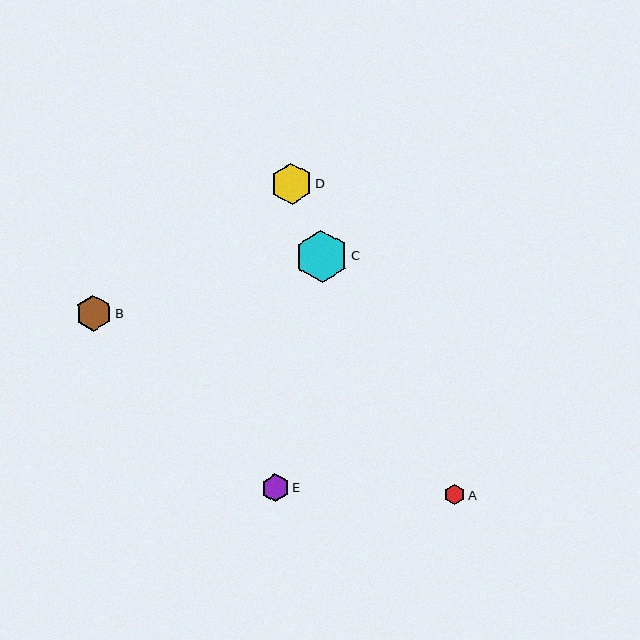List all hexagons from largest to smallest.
From largest to smallest: C, D, B, E, A.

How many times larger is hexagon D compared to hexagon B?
Hexagon D is approximately 1.1 times the size of hexagon B.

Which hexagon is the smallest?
Hexagon A is the smallest with a size of approximately 21 pixels.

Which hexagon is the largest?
Hexagon C is the largest with a size of approximately 52 pixels.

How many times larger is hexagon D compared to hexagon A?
Hexagon D is approximately 2.0 times the size of hexagon A.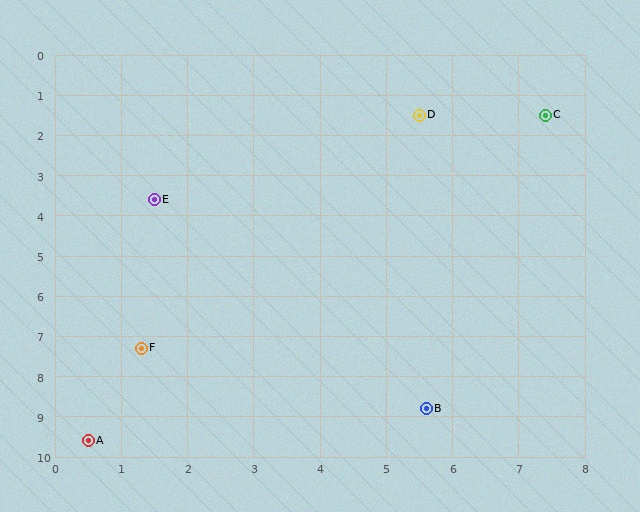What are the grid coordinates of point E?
Point E is at approximately (1.5, 3.6).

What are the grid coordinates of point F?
Point F is at approximately (1.3, 7.3).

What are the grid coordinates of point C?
Point C is at approximately (7.4, 1.5).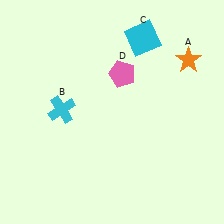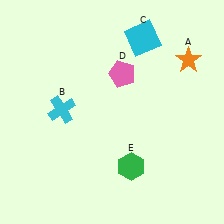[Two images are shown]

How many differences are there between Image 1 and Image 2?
There is 1 difference between the two images.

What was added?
A green hexagon (E) was added in Image 2.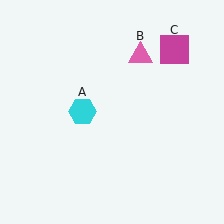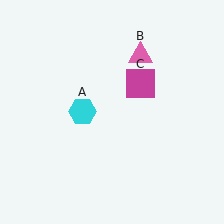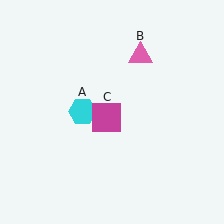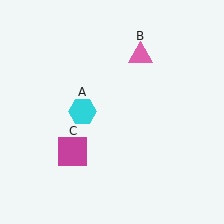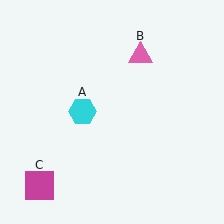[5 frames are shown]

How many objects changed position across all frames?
1 object changed position: magenta square (object C).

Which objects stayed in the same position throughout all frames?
Cyan hexagon (object A) and pink triangle (object B) remained stationary.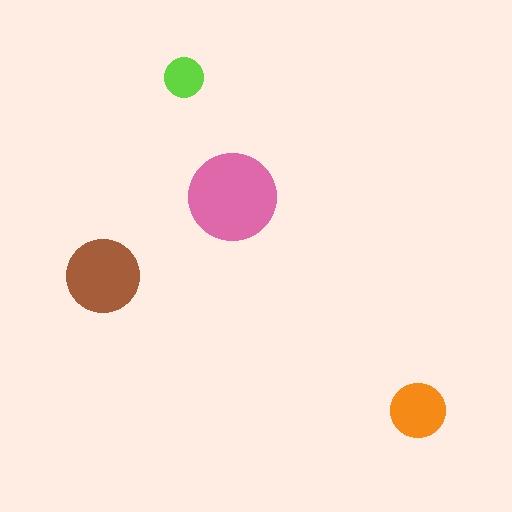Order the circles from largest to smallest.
the pink one, the brown one, the orange one, the lime one.